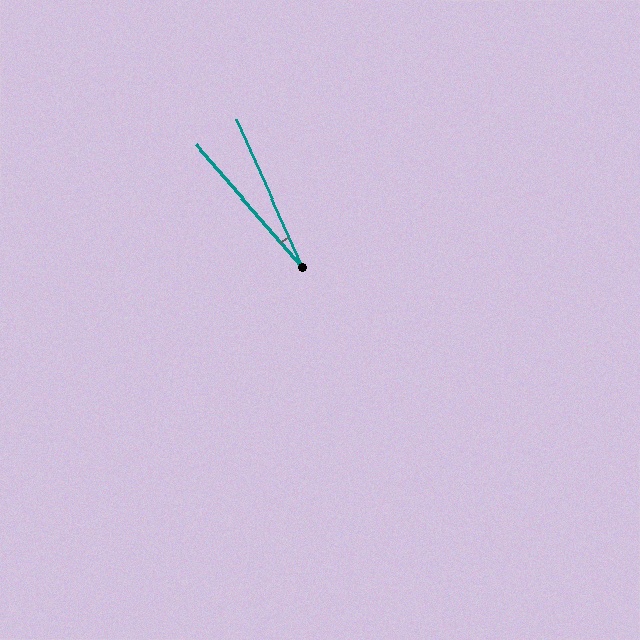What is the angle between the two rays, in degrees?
Approximately 17 degrees.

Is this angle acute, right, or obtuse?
It is acute.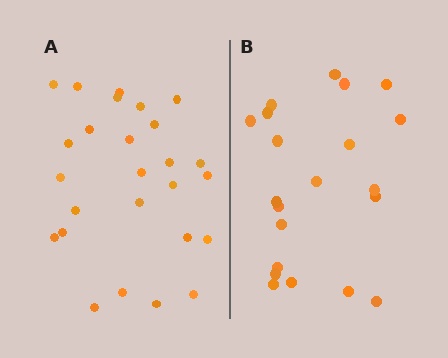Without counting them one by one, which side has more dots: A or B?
Region A (the left region) has more dots.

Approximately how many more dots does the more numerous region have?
Region A has about 5 more dots than region B.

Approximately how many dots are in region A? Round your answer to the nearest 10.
About 30 dots. (The exact count is 26, which rounds to 30.)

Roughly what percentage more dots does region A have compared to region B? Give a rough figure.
About 25% more.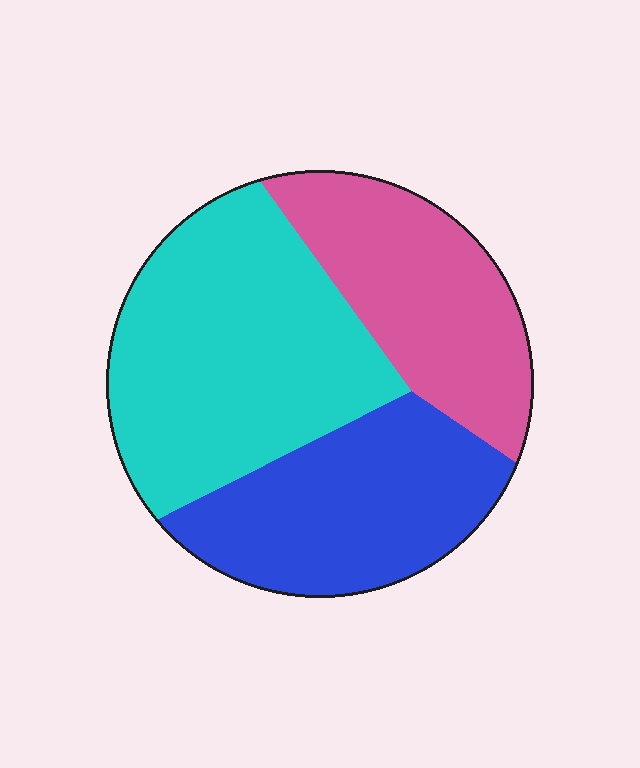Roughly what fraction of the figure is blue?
Blue covers 30% of the figure.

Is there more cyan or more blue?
Cyan.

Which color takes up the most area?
Cyan, at roughly 45%.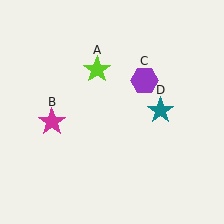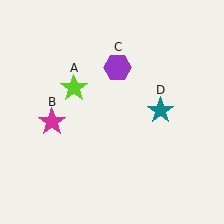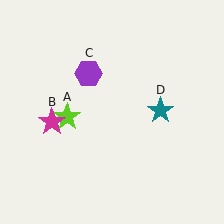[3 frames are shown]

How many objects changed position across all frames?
2 objects changed position: lime star (object A), purple hexagon (object C).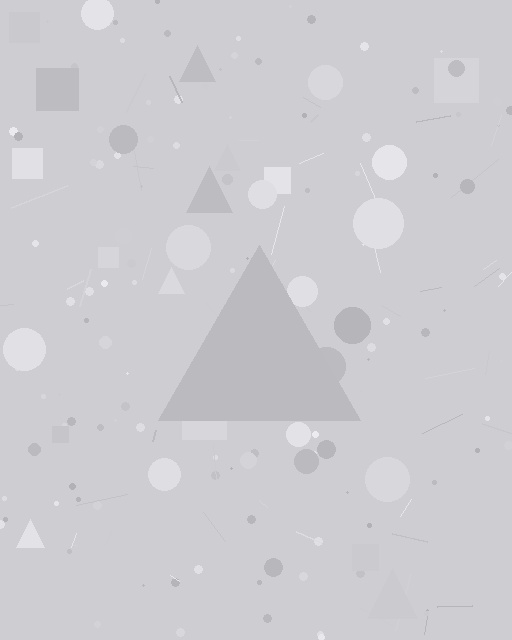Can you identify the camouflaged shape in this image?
The camouflaged shape is a triangle.